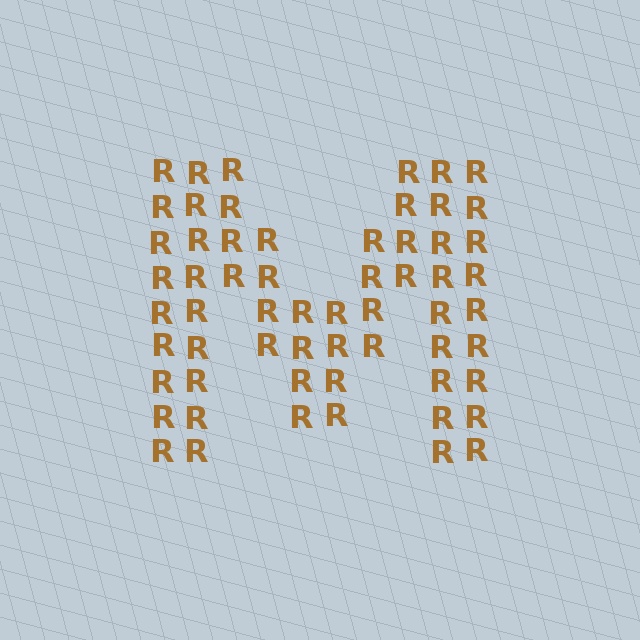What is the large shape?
The large shape is the letter M.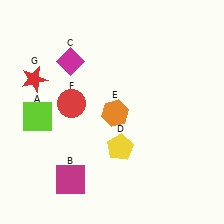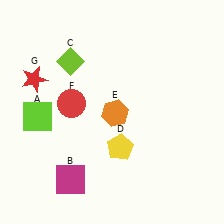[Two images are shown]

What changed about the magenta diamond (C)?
In Image 1, C is magenta. In Image 2, it changed to lime.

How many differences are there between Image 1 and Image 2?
There is 1 difference between the two images.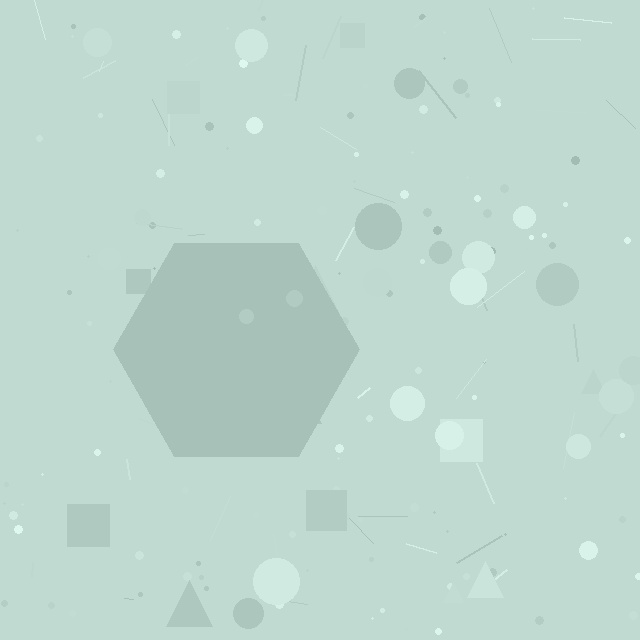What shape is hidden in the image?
A hexagon is hidden in the image.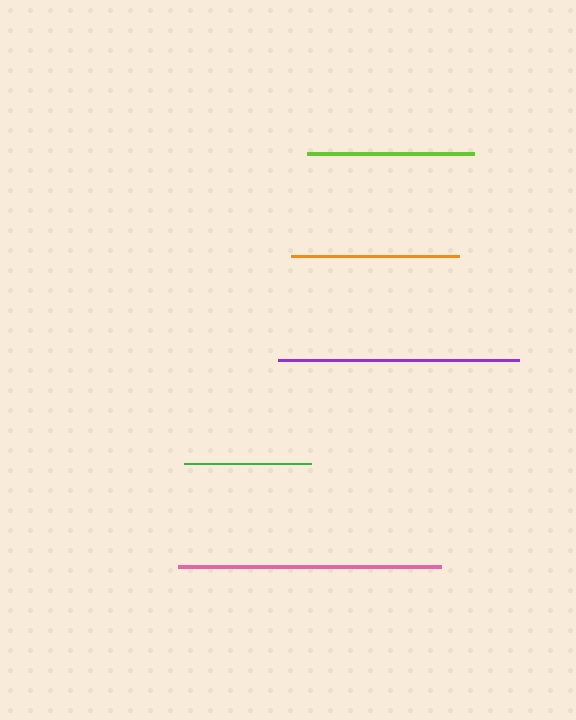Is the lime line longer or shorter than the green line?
The lime line is longer than the green line.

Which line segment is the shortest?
The green line is the shortest at approximately 127 pixels.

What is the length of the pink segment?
The pink segment is approximately 262 pixels long.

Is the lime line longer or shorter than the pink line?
The pink line is longer than the lime line.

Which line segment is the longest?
The pink line is the longest at approximately 262 pixels.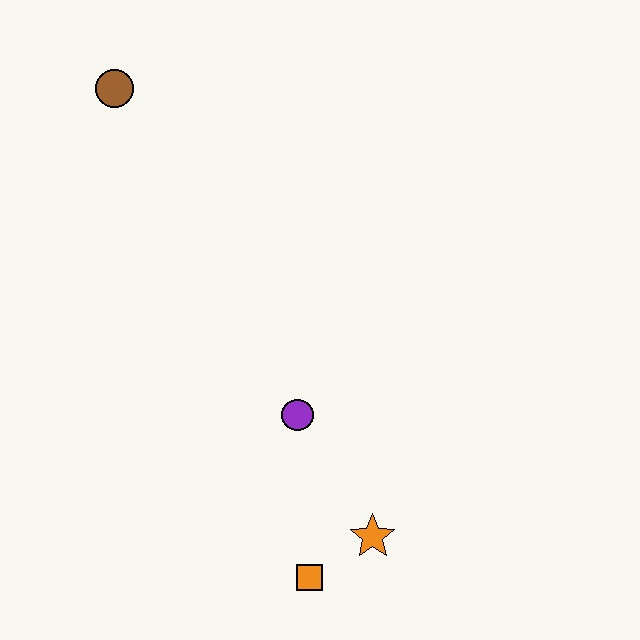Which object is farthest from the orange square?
The brown circle is farthest from the orange square.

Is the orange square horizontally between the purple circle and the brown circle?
No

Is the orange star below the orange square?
No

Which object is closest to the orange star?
The orange square is closest to the orange star.